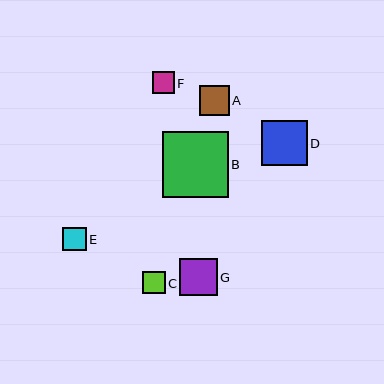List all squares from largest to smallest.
From largest to smallest: B, D, G, A, E, C, F.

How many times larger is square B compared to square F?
Square B is approximately 3.1 times the size of square F.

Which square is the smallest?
Square F is the smallest with a size of approximately 21 pixels.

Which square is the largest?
Square B is the largest with a size of approximately 66 pixels.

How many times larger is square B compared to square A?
Square B is approximately 2.2 times the size of square A.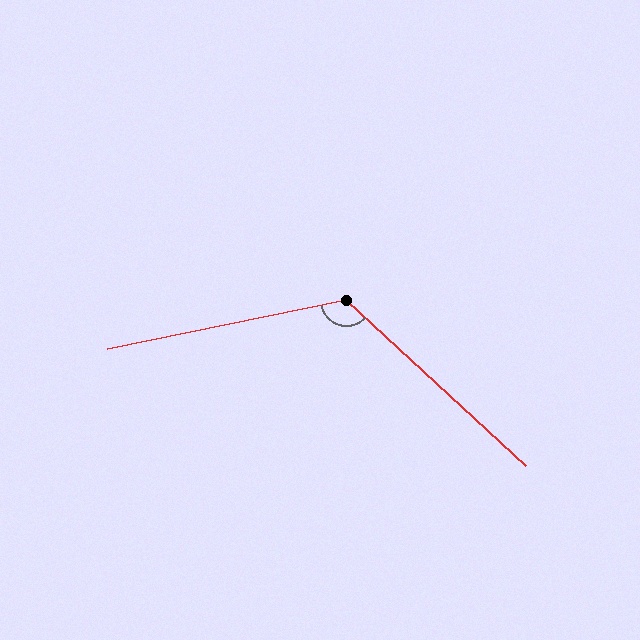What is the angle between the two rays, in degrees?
Approximately 125 degrees.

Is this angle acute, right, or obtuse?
It is obtuse.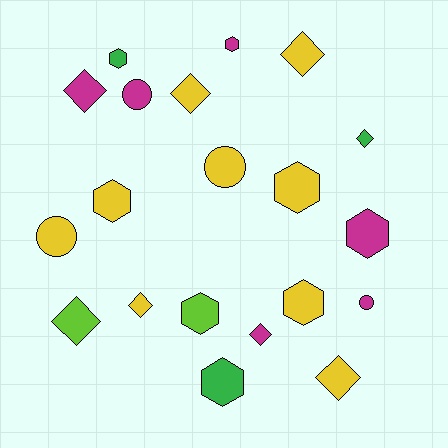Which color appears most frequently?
Yellow, with 9 objects.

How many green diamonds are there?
There is 1 green diamond.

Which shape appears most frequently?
Hexagon, with 8 objects.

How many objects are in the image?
There are 20 objects.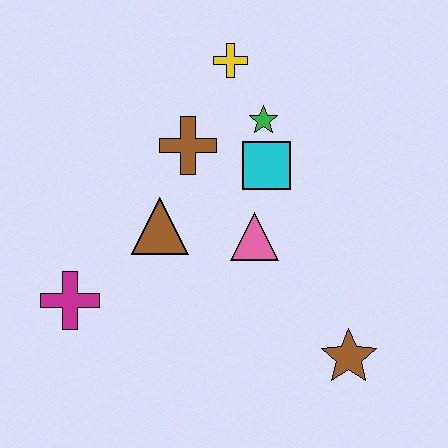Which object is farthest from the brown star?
The yellow cross is farthest from the brown star.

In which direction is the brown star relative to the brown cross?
The brown star is below the brown cross.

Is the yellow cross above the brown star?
Yes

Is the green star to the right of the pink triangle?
Yes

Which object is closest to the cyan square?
The green star is closest to the cyan square.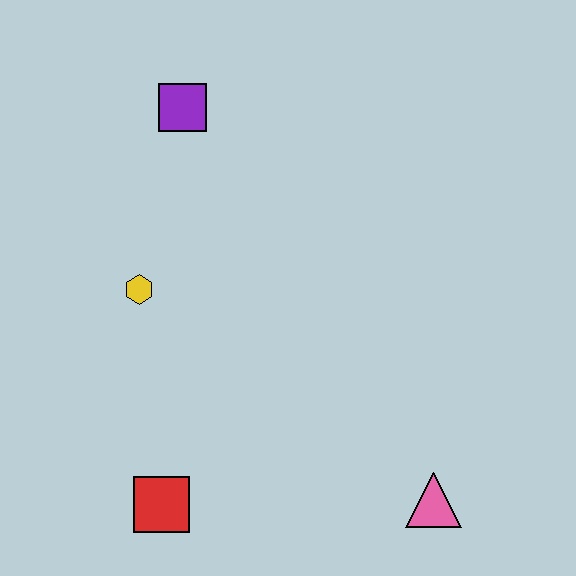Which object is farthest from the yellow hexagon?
The pink triangle is farthest from the yellow hexagon.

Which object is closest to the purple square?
The yellow hexagon is closest to the purple square.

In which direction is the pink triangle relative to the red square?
The pink triangle is to the right of the red square.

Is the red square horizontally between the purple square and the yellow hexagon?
Yes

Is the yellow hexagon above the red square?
Yes